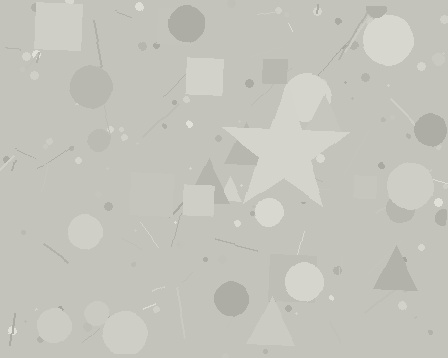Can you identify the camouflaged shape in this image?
The camouflaged shape is a star.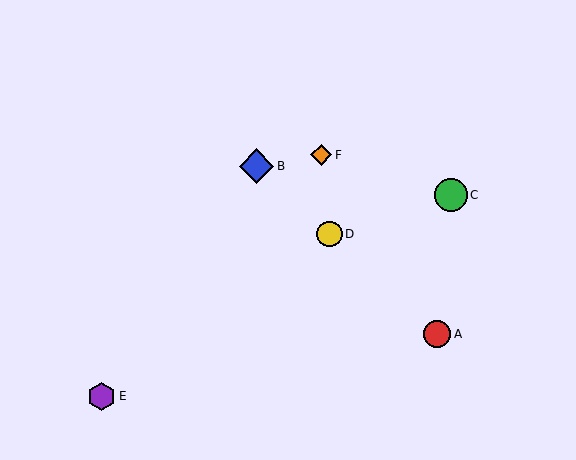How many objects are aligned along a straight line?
3 objects (A, B, D) are aligned along a straight line.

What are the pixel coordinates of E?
Object E is at (101, 396).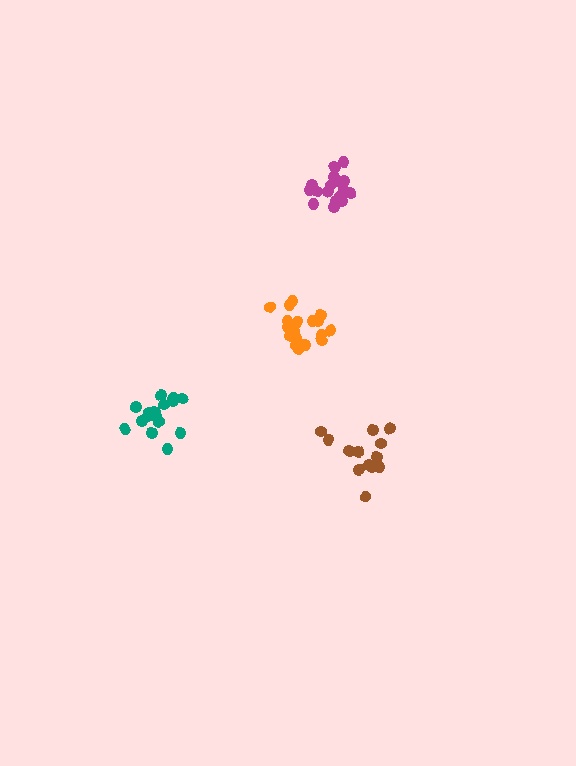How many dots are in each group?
Group 1: 18 dots, Group 2: 18 dots, Group 3: 13 dots, Group 4: 17 dots (66 total).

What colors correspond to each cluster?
The clusters are colored: magenta, orange, brown, teal.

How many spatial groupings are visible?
There are 4 spatial groupings.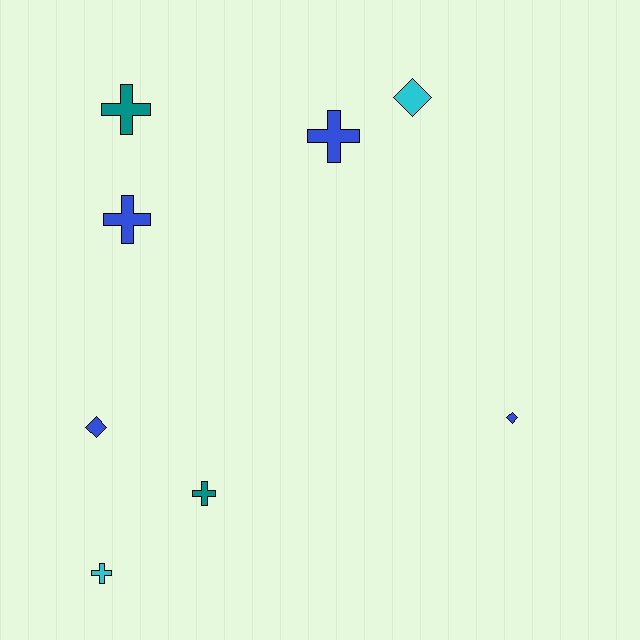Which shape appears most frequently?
Cross, with 5 objects.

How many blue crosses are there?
There are 2 blue crosses.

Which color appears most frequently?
Blue, with 4 objects.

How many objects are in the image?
There are 8 objects.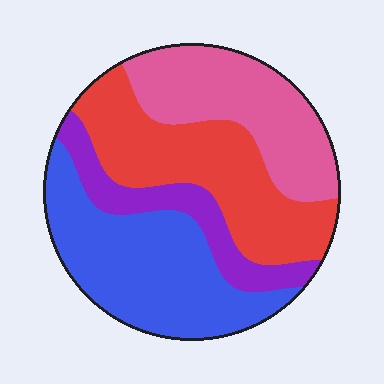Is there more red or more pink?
Red.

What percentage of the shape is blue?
Blue covers about 30% of the shape.